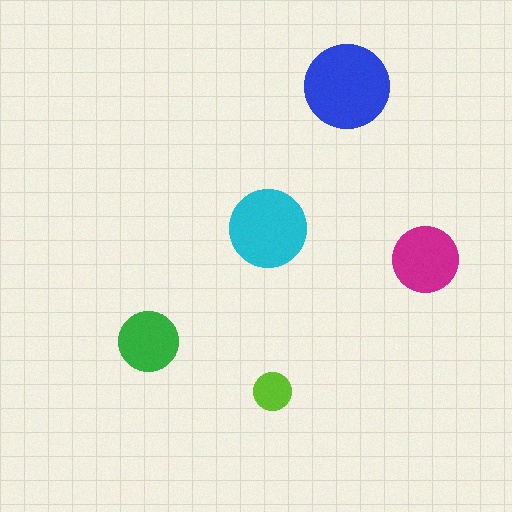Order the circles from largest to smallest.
the blue one, the cyan one, the magenta one, the green one, the lime one.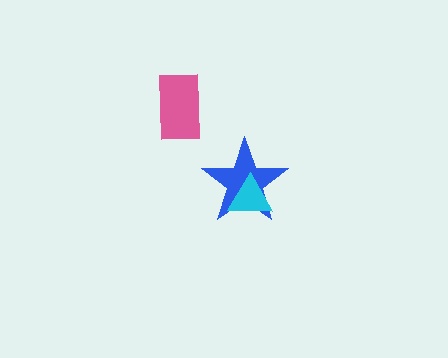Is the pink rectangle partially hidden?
No, no other shape covers it.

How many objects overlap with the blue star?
1 object overlaps with the blue star.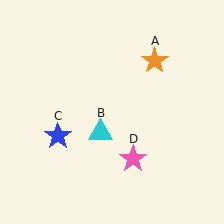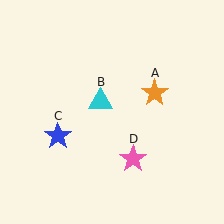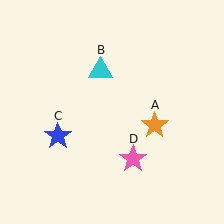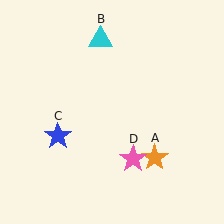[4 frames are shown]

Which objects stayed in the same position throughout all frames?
Blue star (object C) and pink star (object D) remained stationary.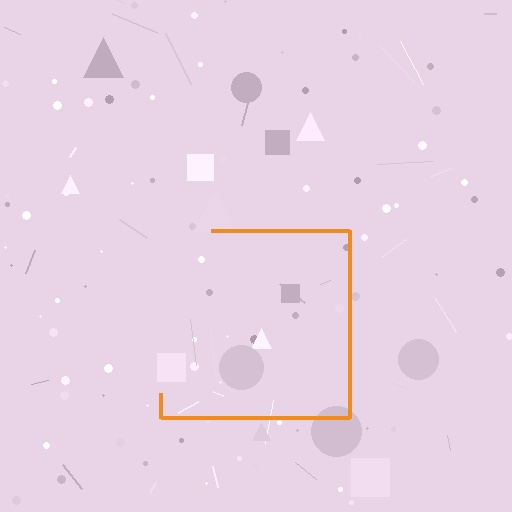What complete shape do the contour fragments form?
The contour fragments form a square.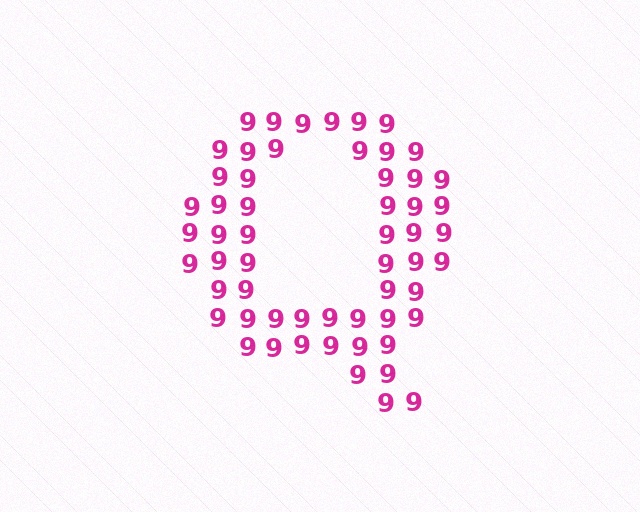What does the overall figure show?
The overall figure shows the letter Q.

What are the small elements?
The small elements are digit 9's.